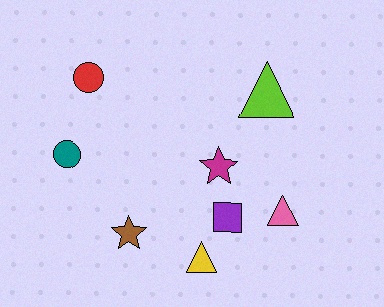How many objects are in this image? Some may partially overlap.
There are 8 objects.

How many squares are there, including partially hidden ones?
There is 1 square.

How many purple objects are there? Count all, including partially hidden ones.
There is 1 purple object.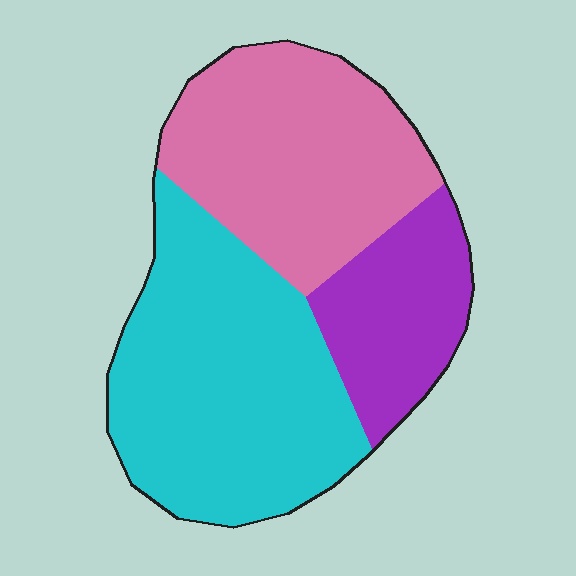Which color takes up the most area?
Cyan, at roughly 45%.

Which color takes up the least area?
Purple, at roughly 20%.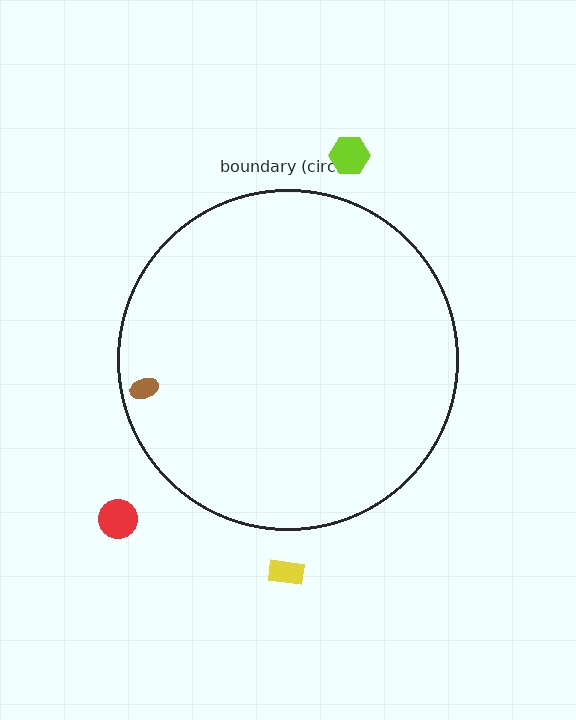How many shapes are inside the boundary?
1 inside, 3 outside.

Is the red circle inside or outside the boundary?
Outside.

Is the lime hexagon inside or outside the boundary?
Outside.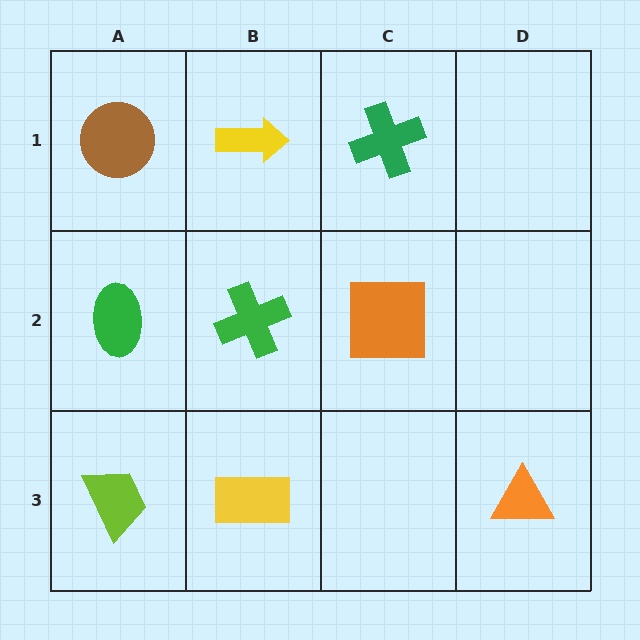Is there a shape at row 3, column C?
No, that cell is empty.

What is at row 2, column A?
A green ellipse.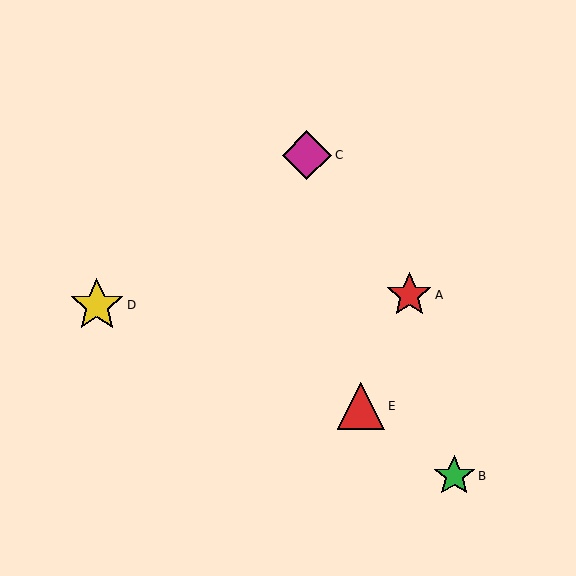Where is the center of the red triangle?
The center of the red triangle is at (361, 406).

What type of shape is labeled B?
Shape B is a green star.